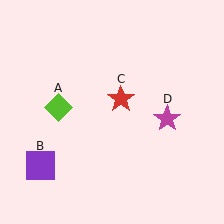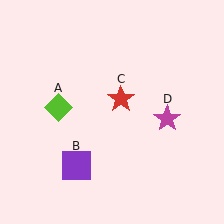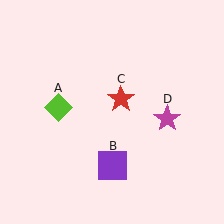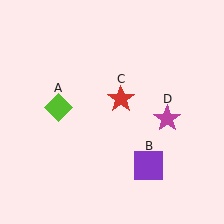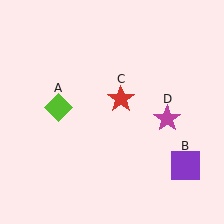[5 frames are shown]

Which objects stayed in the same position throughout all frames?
Lime diamond (object A) and red star (object C) and magenta star (object D) remained stationary.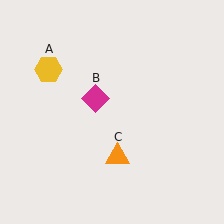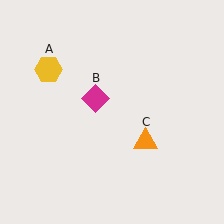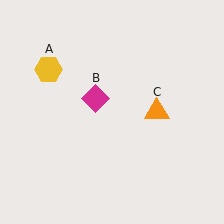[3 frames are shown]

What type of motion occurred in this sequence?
The orange triangle (object C) rotated counterclockwise around the center of the scene.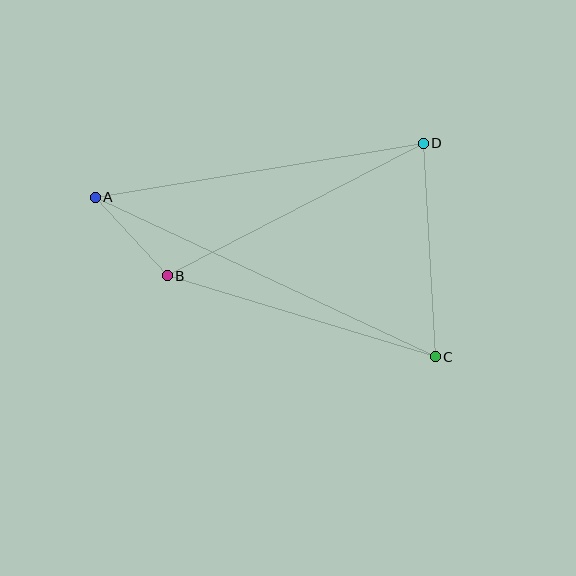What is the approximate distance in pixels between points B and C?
The distance between B and C is approximately 280 pixels.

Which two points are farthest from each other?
Points A and C are farthest from each other.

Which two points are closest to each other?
Points A and B are closest to each other.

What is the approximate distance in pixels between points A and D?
The distance between A and D is approximately 333 pixels.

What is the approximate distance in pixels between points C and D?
The distance between C and D is approximately 214 pixels.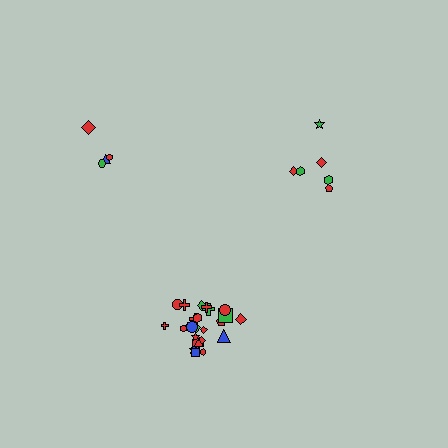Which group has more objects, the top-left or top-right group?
The top-right group.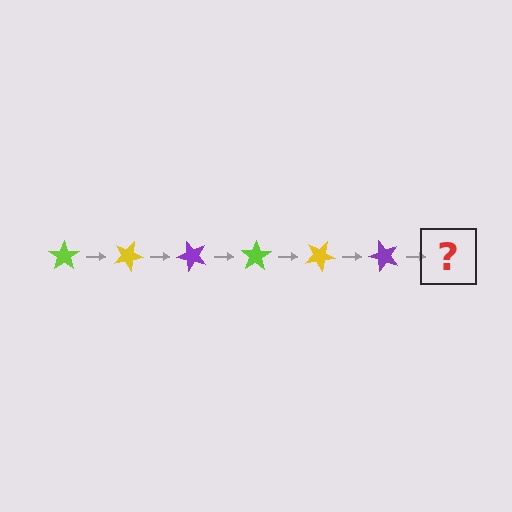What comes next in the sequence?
The next element should be a lime star, rotated 150 degrees from the start.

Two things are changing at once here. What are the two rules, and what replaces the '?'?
The two rules are that it rotates 25 degrees each step and the color cycles through lime, yellow, and purple. The '?' should be a lime star, rotated 150 degrees from the start.